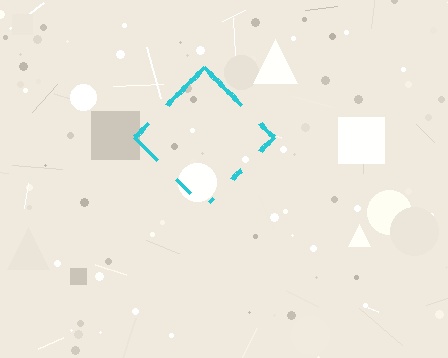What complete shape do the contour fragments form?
The contour fragments form a diamond.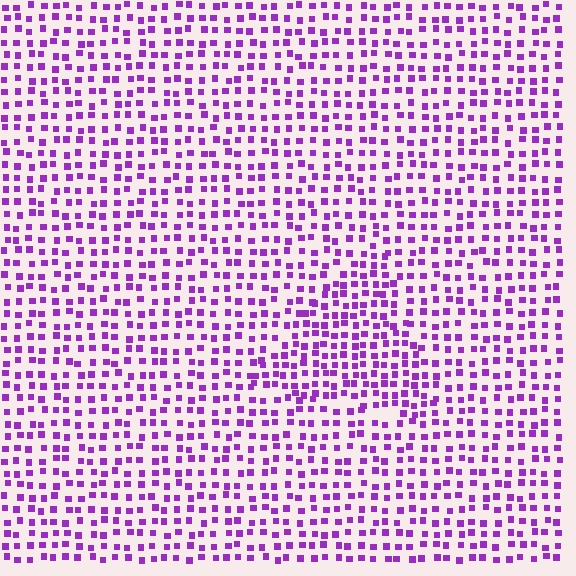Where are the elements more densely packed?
The elements are more densely packed inside the triangle boundary.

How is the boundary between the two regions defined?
The boundary is defined by a change in element density (approximately 1.5x ratio). All elements are the same color, size, and shape.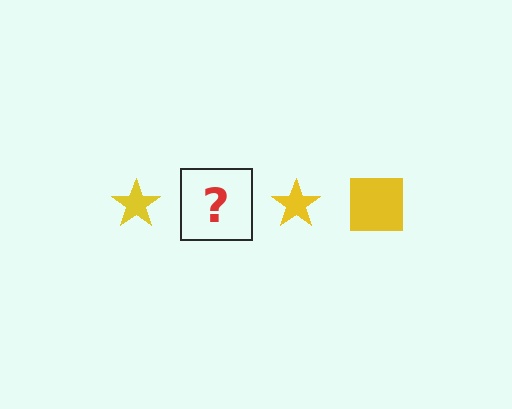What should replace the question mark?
The question mark should be replaced with a yellow square.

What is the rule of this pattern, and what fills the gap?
The rule is that the pattern cycles through star, square shapes in yellow. The gap should be filled with a yellow square.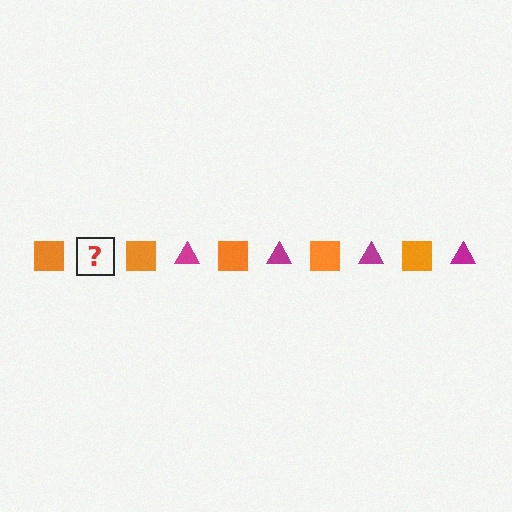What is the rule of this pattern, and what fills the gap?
The rule is that the pattern alternates between orange square and magenta triangle. The gap should be filled with a magenta triangle.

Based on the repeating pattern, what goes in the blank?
The blank should be a magenta triangle.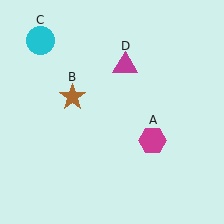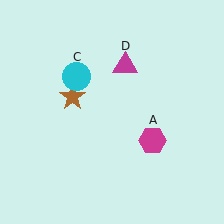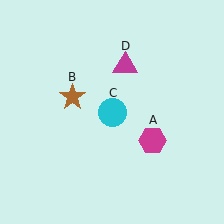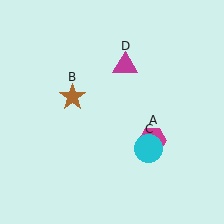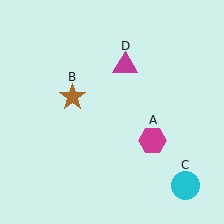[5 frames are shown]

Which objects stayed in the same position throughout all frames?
Magenta hexagon (object A) and brown star (object B) and magenta triangle (object D) remained stationary.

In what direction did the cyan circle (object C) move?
The cyan circle (object C) moved down and to the right.